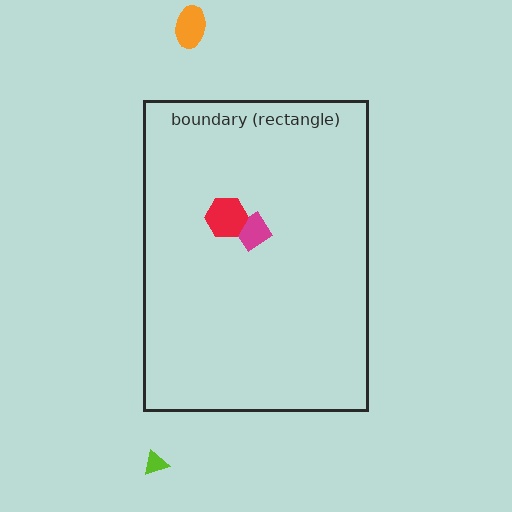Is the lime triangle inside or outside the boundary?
Outside.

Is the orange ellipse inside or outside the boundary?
Outside.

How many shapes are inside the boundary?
2 inside, 2 outside.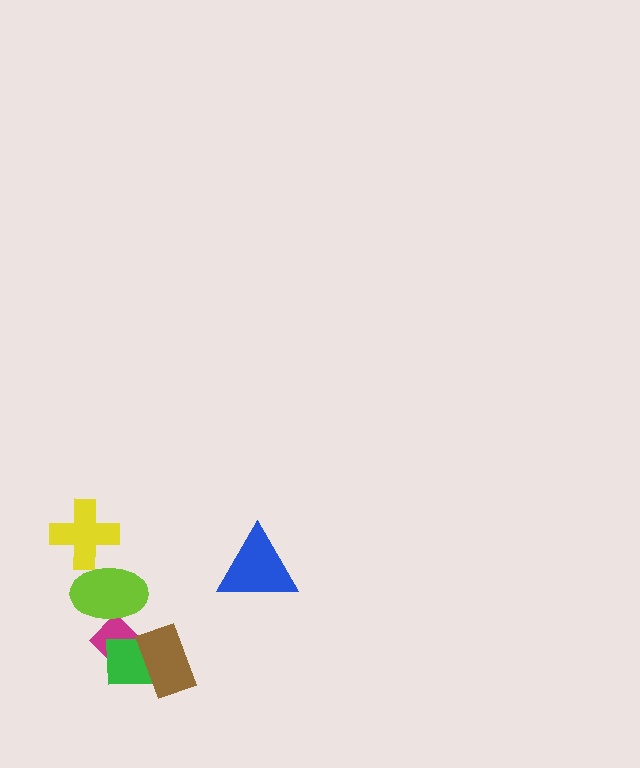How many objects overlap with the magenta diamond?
2 objects overlap with the magenta diamond.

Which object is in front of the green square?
The brown rectangle is in front of the green square.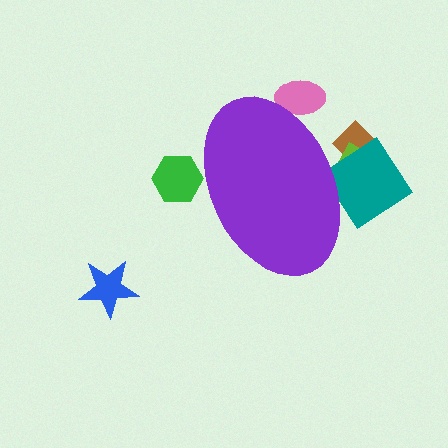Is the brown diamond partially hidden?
Yes, the brown diamond is partially hidden behind the purple ellipse.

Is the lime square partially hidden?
Yes, the lime square is partially hidden behind the purple ellipse.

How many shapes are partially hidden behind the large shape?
5 shapes are partially hidden.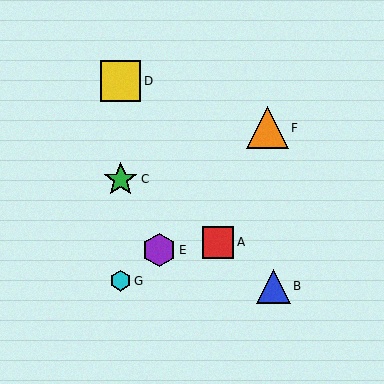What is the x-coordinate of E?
Object E is at x≈159.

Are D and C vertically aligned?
Yes, both are at x≈121.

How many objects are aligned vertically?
3 objects (C, D, G) are aligned vertically.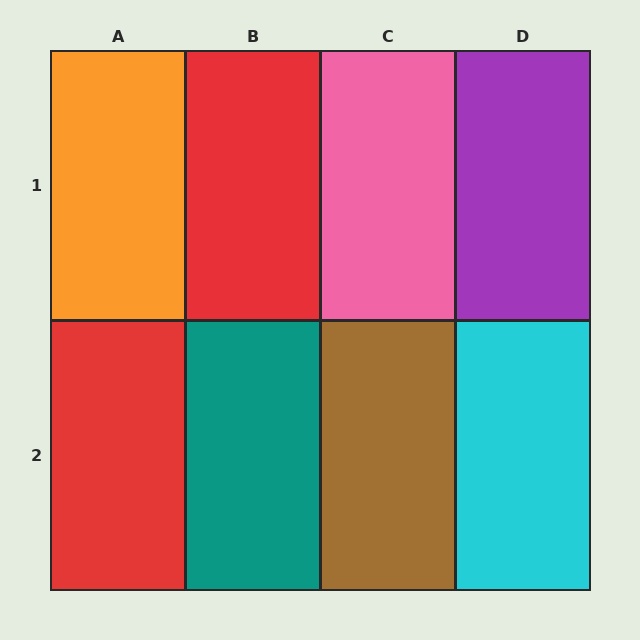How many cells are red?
2 cells are red.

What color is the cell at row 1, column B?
Red.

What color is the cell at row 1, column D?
Purple.